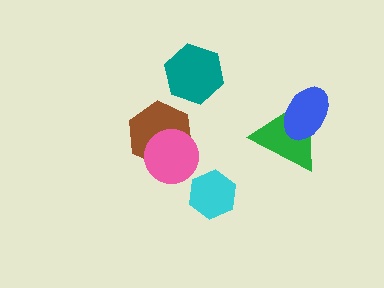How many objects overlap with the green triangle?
1 object overlaps with the green triangle.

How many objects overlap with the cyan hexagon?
0 objects overlap with the cyan hexagon.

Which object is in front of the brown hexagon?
The pink circle is in front of the brown hexagon.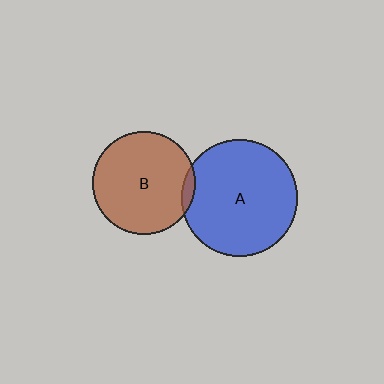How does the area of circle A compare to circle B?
Approximately 1.3 times.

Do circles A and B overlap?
Yes.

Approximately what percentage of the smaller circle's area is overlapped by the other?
Approximately 5%.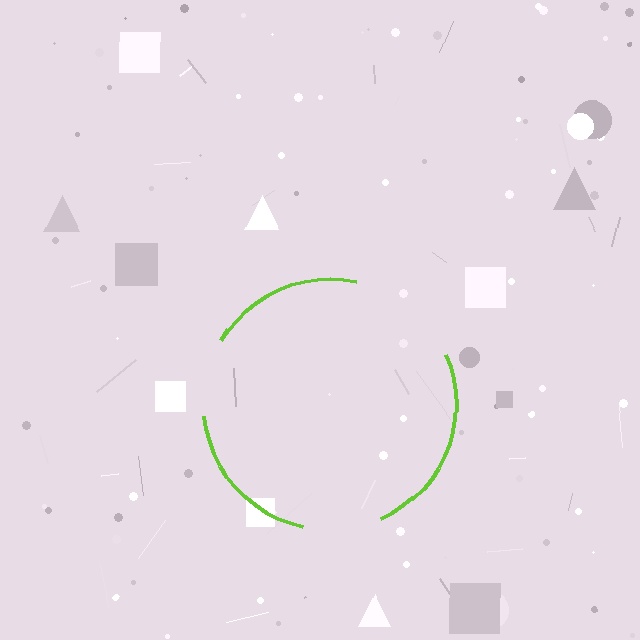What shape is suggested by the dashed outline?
The dashed outline suggests a circle.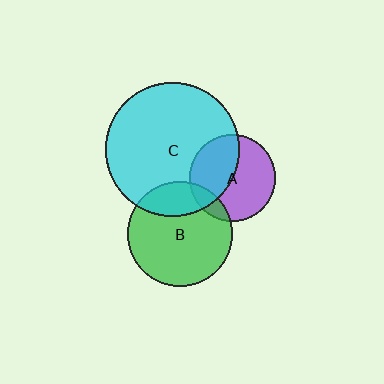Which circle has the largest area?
Circle C (cyan).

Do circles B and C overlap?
Yes.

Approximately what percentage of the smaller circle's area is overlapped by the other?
Approximately 25%.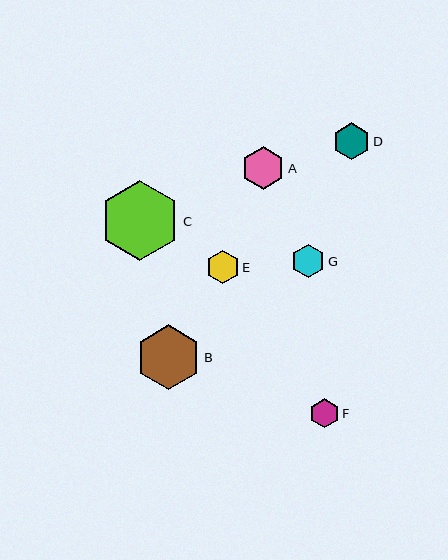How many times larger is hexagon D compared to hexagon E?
Hexagon D is approximately 1.1 times the size of hexagon E.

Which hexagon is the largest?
Hexagon C is the largest with a size of approximately 80 pixels.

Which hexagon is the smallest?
Hexagon F is the smallest with a size of approximately 29 pixels.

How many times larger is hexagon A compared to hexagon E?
Hexagon A is approximately 1.3 times the size of hexagon E.